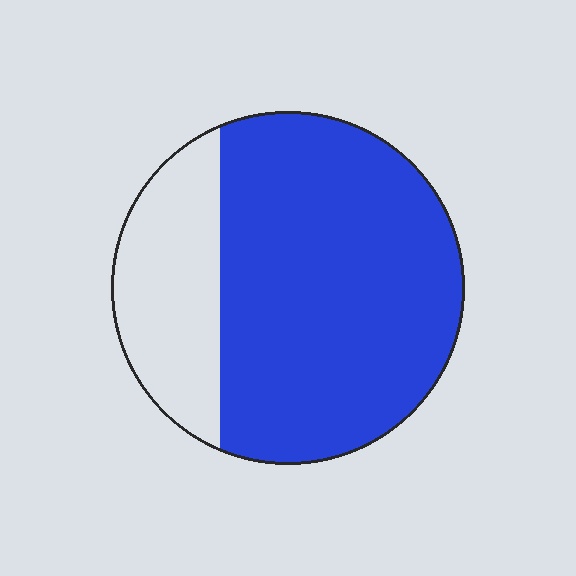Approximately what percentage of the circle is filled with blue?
Approximately 75%.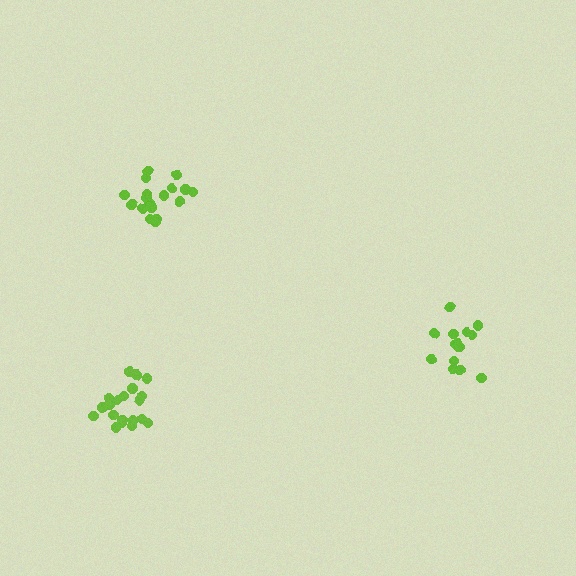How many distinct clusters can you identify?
There are 3 distinct clusters.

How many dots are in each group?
Group 1: 18 dots, Group 2: 16 dots, Group 3: 20 dots (54 total).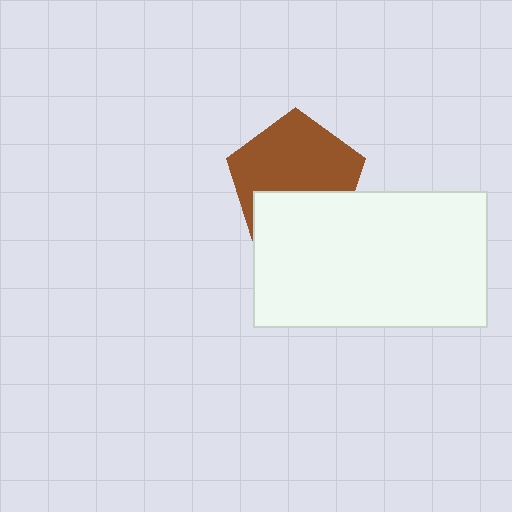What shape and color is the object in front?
The object in front is a white rectangle.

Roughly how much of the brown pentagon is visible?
About half of it is visible (roughly 64%).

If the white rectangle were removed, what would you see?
You would see the complete brown pentagon.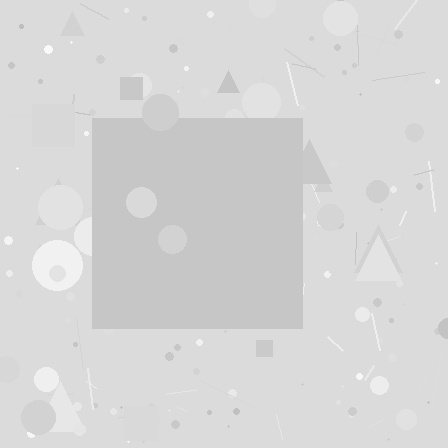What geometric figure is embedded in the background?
A square is embedded in the background.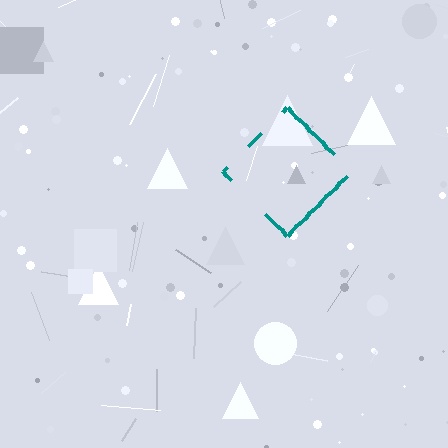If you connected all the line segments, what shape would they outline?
They would outline a diamond.